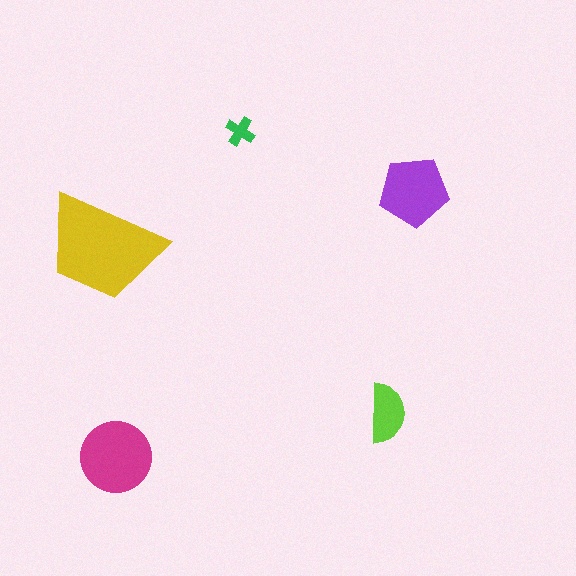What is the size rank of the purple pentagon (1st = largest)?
3rd.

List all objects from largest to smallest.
The yellow trapezoid, the magenta circle, the purple pentagon, the lime semicircle, the green cross.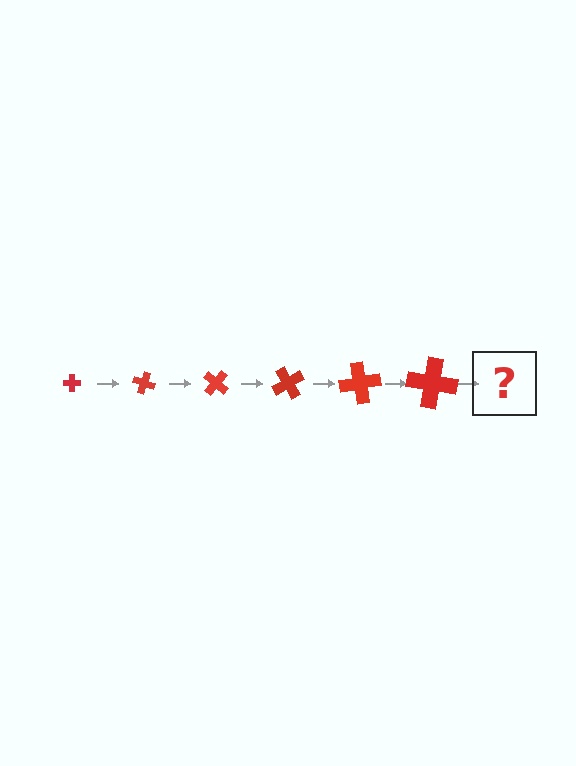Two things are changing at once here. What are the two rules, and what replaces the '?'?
The two rules are that the cross grows larger each step and it rotates 20 degrees each step. The '?' should be a cross, larger than the previous one and rotated 120 degrees from the start.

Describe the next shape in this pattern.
It should be a cross, larger than the previous one and rotated 120 degrees from the start.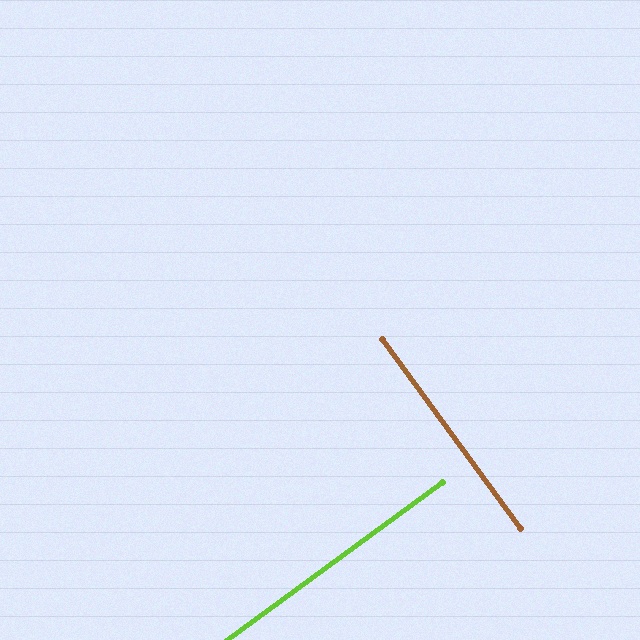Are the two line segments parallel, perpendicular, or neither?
Perpendicular — they meet at approximately 90°.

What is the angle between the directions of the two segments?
Approximately 90 degrees.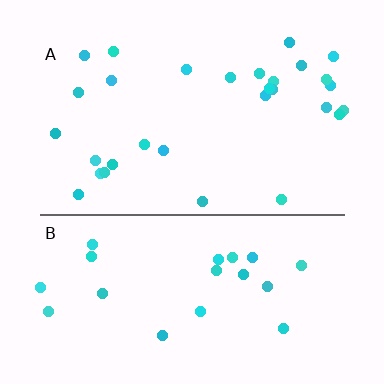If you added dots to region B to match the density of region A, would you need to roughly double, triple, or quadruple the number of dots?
Approximately double.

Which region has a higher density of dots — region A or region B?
A (the top).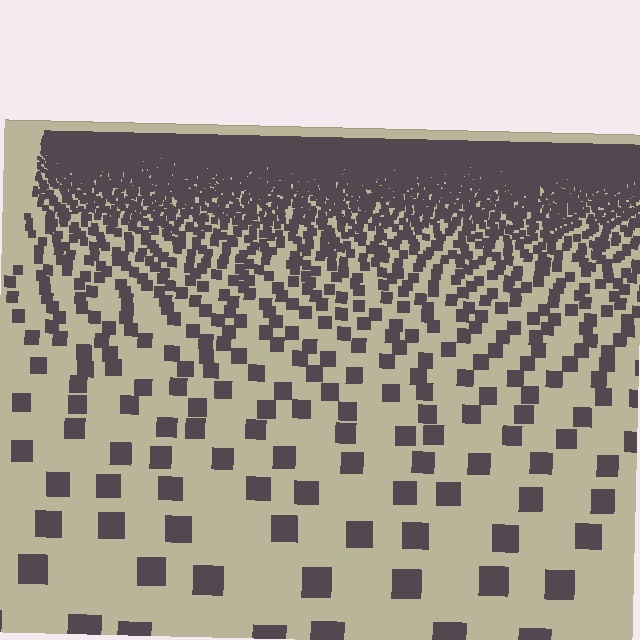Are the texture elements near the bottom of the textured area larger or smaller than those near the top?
Larger. Near the bottom, elements are closer to the viewer and appear at a bigger on-screen size.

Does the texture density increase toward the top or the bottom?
Density increases toward the top.